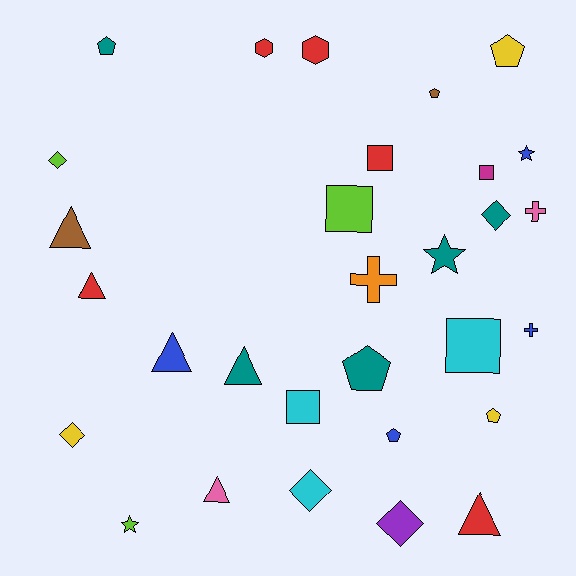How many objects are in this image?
There are 30 objects.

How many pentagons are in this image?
There are 6 pentagons.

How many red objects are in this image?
There are 5 red objects.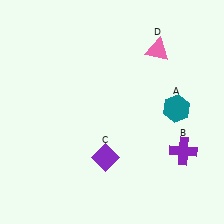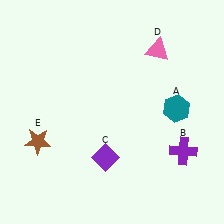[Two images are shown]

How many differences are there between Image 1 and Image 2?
There is 1 difference between the two images.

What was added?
A brown star (E) was added in Image 2.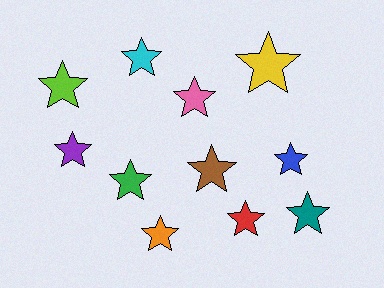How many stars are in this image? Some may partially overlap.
There are 11 stars.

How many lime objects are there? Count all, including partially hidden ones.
There is 1 lime object.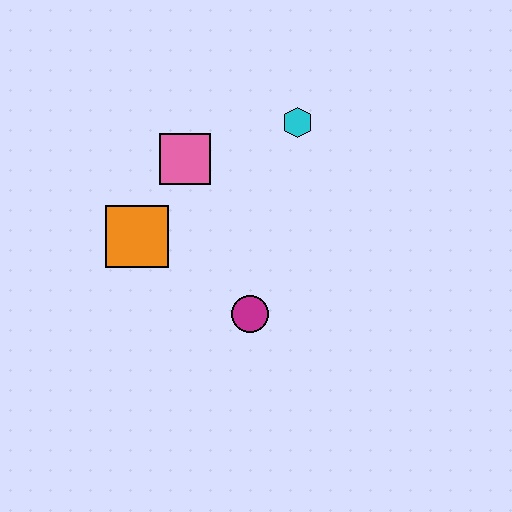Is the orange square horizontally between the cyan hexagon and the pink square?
No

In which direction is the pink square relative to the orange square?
The pink square is above the orange square.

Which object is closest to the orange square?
The pink square is closest to the orange square.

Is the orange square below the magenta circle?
No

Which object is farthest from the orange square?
The cyan hexagon is farthest from the orange square.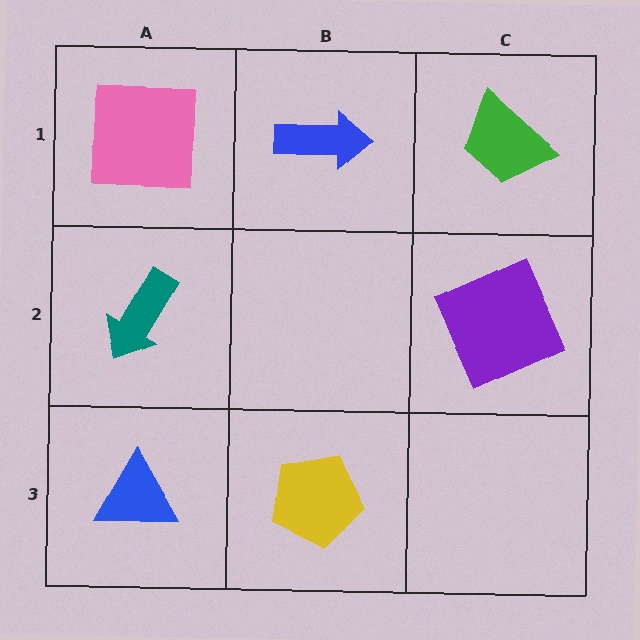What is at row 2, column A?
A teal arrow.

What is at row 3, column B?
A yellow pentagon.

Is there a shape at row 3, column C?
No, that cell is empty.